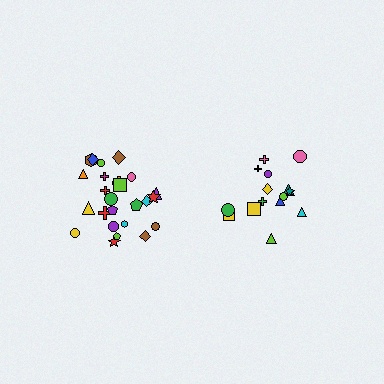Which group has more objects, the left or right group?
The left group.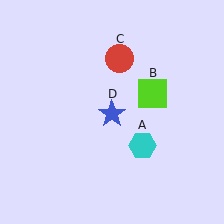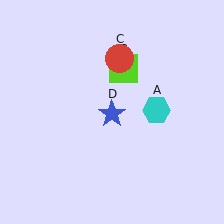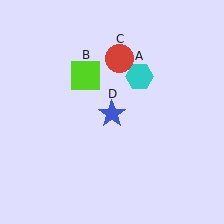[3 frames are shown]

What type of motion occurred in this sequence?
The cyan hexagon (object A), lime square (object B) rotated counterclockwise around the center of the scene.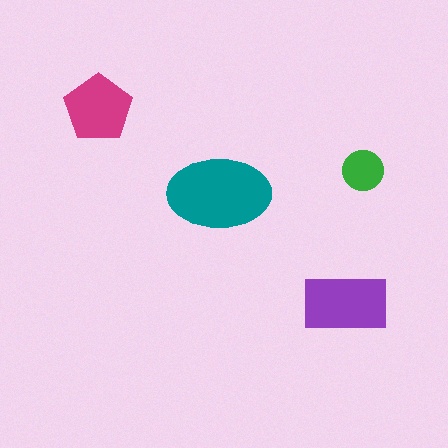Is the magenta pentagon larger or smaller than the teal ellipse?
Smaller.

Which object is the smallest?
The green circle.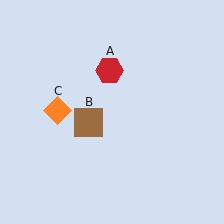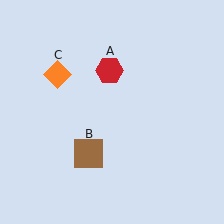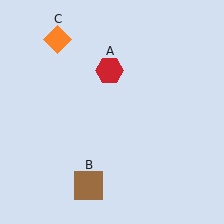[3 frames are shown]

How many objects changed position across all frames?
2 objects changed position: brown square (object B), orange diamond (object C).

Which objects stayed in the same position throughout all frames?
Red hexagon (object A) remained stationary.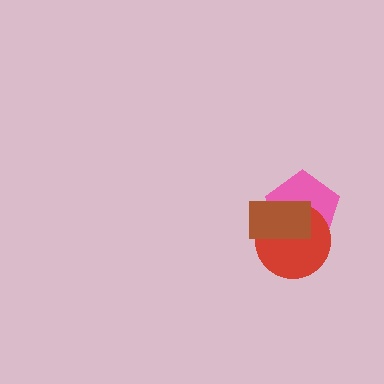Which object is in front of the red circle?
The brown rectangle is in front of the red circle.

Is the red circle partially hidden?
Yes, it is partially covered by another shape.